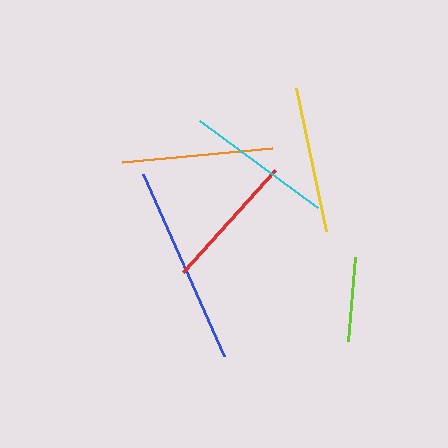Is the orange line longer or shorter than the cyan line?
The orange line is longer than the cyan line.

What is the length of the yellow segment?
The yellow segment is approximately 146 pixels long.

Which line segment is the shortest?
The lime line is the shortest at approximately 85 pixels.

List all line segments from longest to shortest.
From longest to shortest: blue, orange, yellow, cyan, red, lime.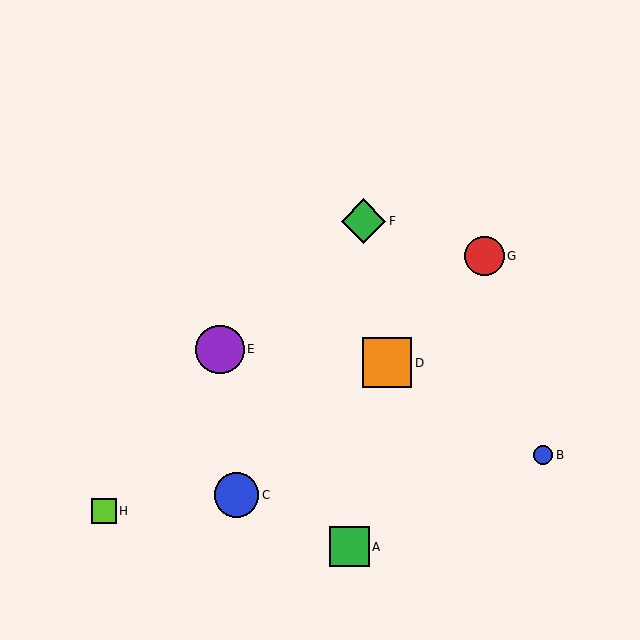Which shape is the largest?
The orange square (labeled D) is the largest.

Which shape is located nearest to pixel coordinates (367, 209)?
The green diamond (labeled F) at (364, 221) is nearest to that location.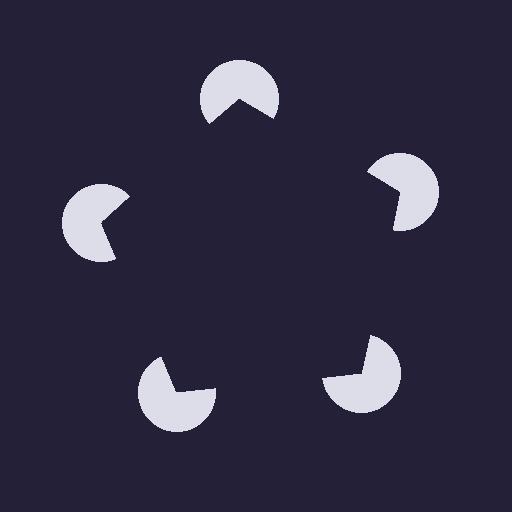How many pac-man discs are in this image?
There are 5 — one at each vertex of the illusory pentagon.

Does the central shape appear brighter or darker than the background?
It typically appears slightly darker than the background, even though no actual brightness change is drawn.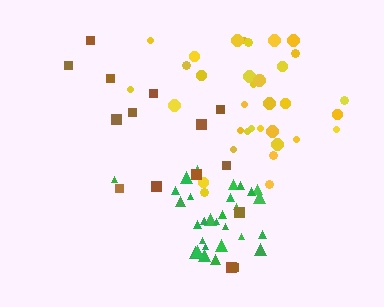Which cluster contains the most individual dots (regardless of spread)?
Yellow (35).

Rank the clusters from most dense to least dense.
green, yellow, brown.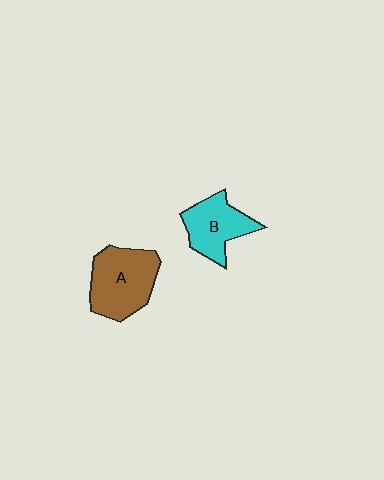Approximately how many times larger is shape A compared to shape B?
Approximately 1.3 times.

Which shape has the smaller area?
Shape B (cyan).